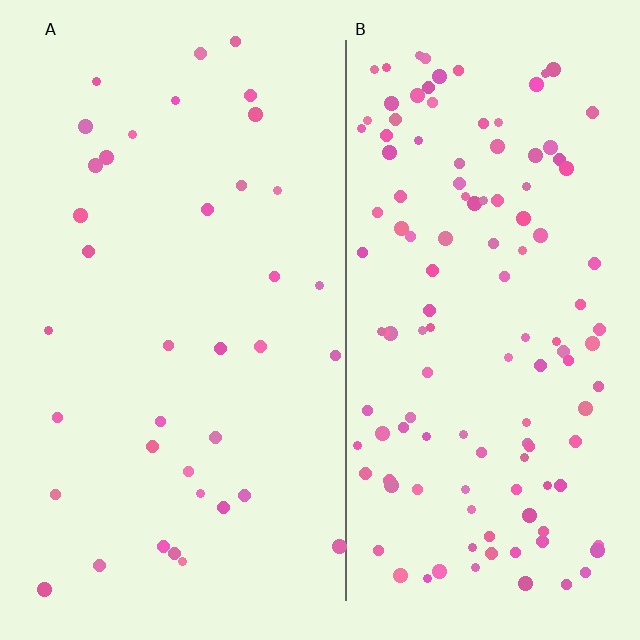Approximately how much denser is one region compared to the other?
Approximately 3.4× — region B over region A.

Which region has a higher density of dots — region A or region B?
B (the right).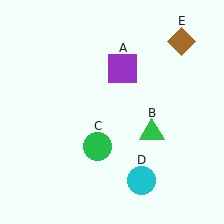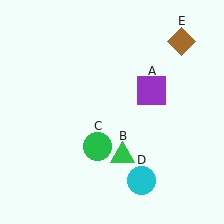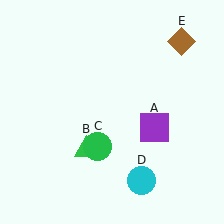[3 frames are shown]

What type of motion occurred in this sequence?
The purple square (object A), green triangle (object B) rotated clockwise around the center of the scene.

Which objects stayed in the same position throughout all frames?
Green circle (object C) and cyan circle (object D) and brown diamond (object E) remained stationary.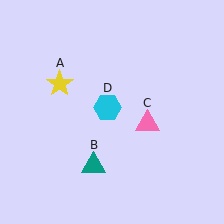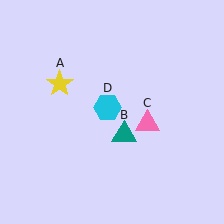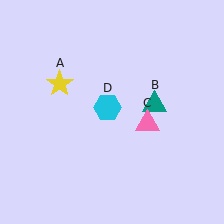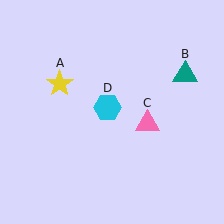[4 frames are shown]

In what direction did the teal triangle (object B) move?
The teal triangle (object B) moved up and to the right.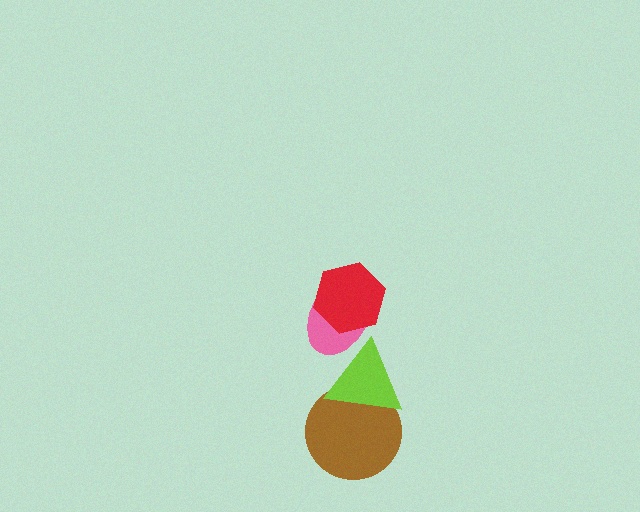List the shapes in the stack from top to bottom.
From top to bottom: the red hexagon, the pink ellipse, the lime triangle, the brown circle.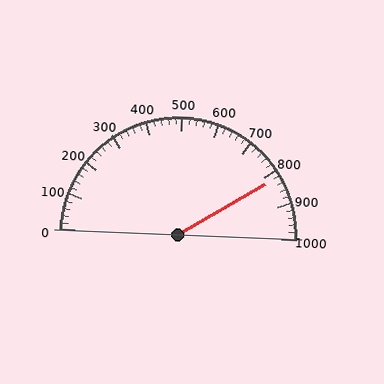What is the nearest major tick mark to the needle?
The nearest major tick mark is 800.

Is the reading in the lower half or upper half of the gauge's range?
The reading is in the upper half of the range (0 to 1000).